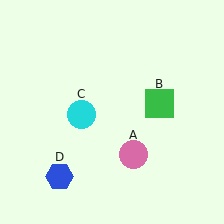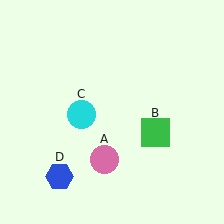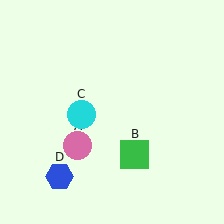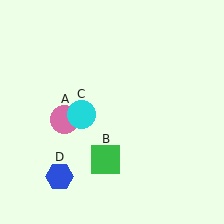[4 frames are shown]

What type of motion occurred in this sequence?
The pink circle (object A), green square (object B) rotated clockwise around the center of the scene.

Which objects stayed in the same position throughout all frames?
Cyan circle (object C) and blue hexagon (object D) remained stationary.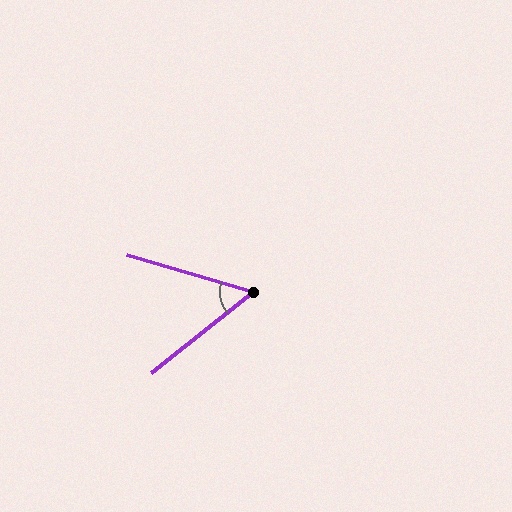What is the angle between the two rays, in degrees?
Approximately 55 degrees.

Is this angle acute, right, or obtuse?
It is acute.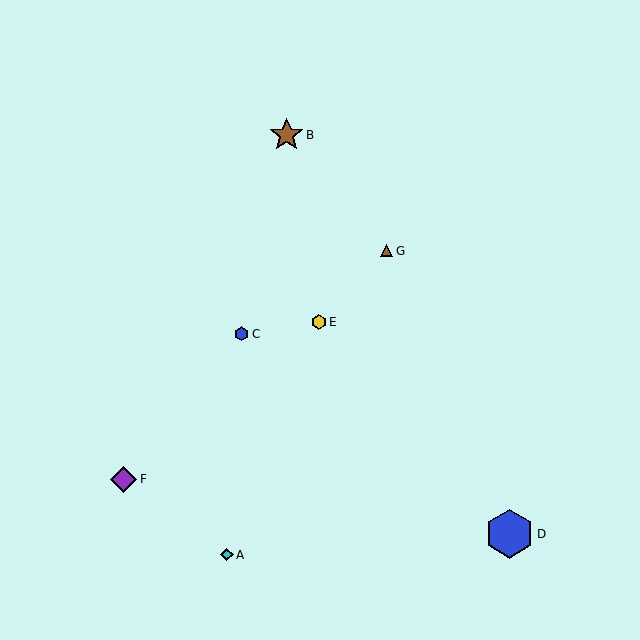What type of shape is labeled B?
Shape B is a brown star.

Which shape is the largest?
The blue hexagon (labeled D) is the largest.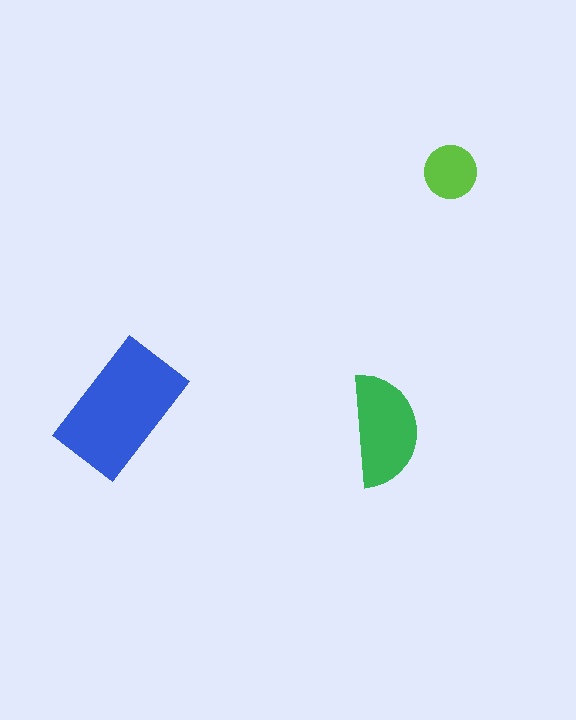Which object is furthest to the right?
The lime circle is rightmost.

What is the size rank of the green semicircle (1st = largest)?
2nd.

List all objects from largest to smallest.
The blue rectangle, the green semicircle, the lime circle.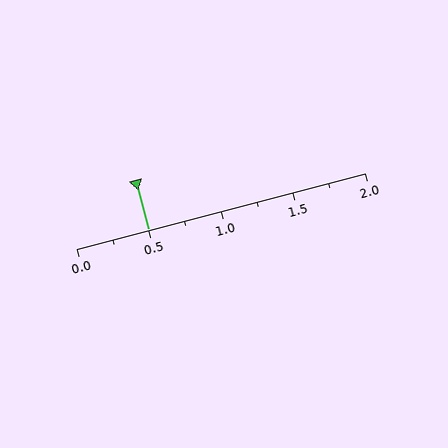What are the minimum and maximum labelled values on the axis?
The axis runs from 0.0 to 2.0.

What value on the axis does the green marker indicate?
The marker indicates approximately 0.5.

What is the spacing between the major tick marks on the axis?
The major ticks are spaced 0.5 apart.